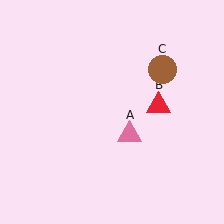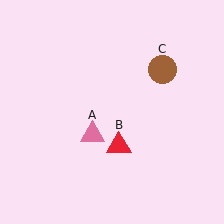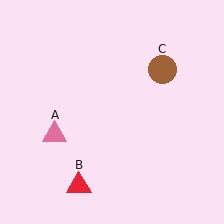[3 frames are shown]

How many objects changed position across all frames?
2 objects changed position: pink triangle (object A), red triangle (object B).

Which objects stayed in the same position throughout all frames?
Brown circle (object C) remained stationary.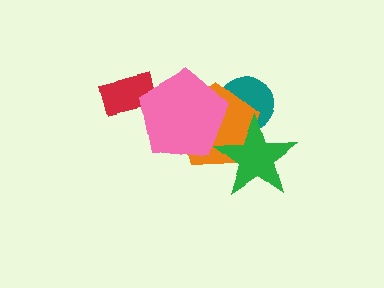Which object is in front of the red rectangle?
The pink pentagon is in front of the red rectangle.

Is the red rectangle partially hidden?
Yes, it is partially covered by another shape.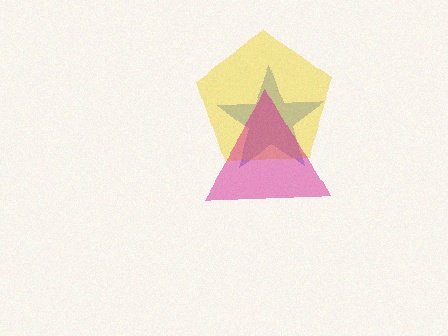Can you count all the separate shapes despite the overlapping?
Yes, there are 3 separate shapes.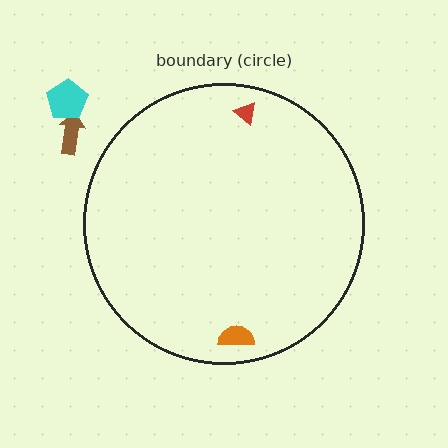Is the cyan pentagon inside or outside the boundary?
Outside.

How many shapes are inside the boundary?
2 inside, 2 outside.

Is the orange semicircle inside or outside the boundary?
Inside.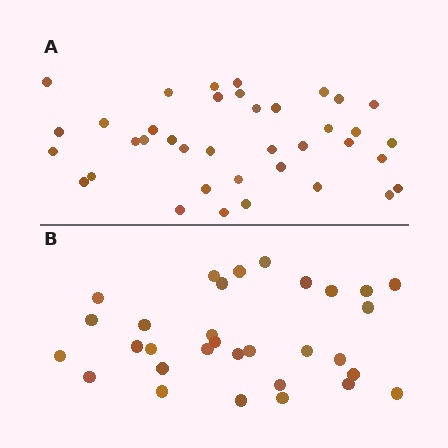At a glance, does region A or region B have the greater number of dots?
Region A (the top region) has more dots.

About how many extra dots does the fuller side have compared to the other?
Region A has roughly 8 or so more dots than region B.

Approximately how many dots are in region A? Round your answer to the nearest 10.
About 40 dots. (The exact count is 38, which rounds to 40.)